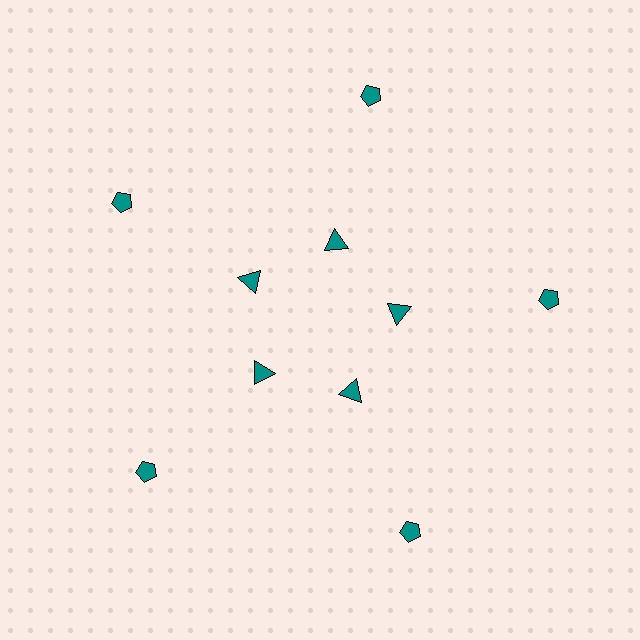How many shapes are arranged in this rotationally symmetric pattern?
There are 10 shapes, arranged in 5 groups of 2.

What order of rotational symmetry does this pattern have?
This pattern has 5-fold rotational symmetry.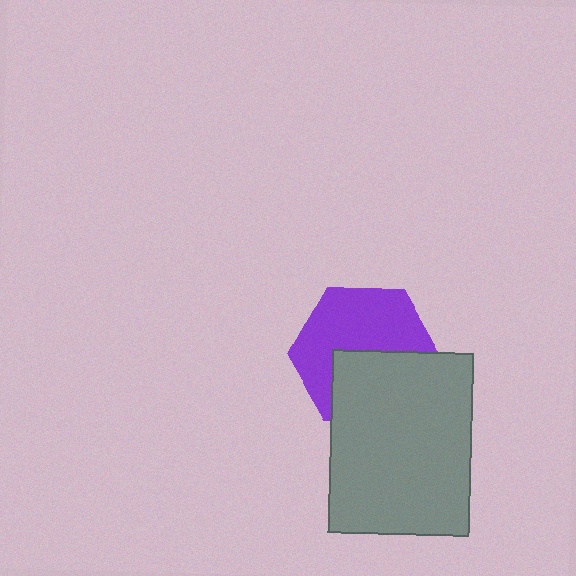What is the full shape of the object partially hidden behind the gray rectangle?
The partially hidden object is a purple hexagon.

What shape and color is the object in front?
The object in front is a gray rectangle.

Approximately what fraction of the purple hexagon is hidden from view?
Roughly 43% of the purple hexagon is hidden behind the gray rectangle.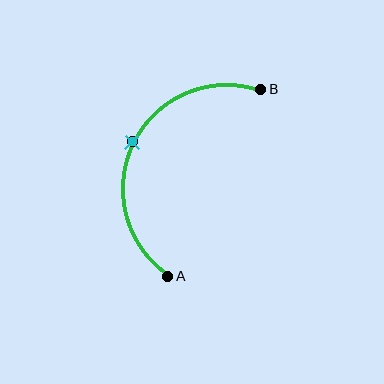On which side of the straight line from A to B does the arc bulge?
The arc bulges to the left of the straight line connecting A and B.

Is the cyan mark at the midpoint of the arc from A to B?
Yes. The cyan mark lies on the arc at equal arc-length from both A and B — it is the arc midpoint.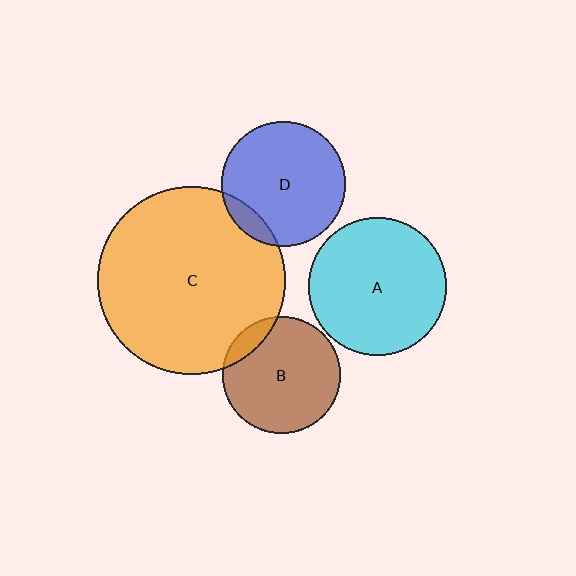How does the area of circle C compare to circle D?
Approximately 2.3 times.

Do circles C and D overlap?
Yes.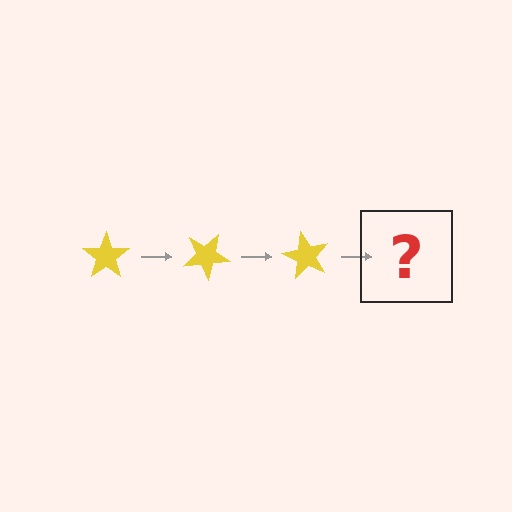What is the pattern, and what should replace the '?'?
The pattern is that the star rotates 30 degrees each step. The '?' should be a yellow star rotated 90 degrees.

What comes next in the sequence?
The next element should be a yellow star rotated 90 degrees.